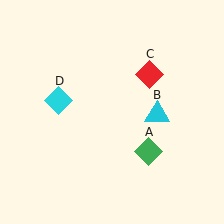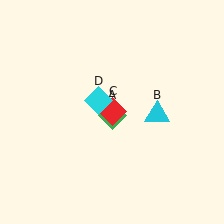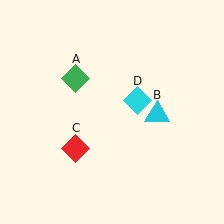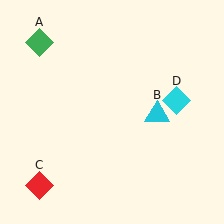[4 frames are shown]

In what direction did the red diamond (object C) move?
The red diamond (object C) moved down and to the left.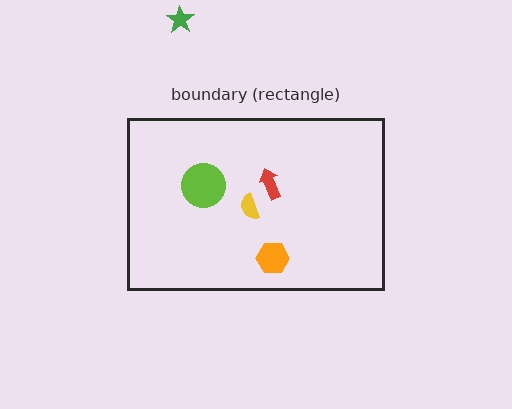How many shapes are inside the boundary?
4 inside, 1 outside.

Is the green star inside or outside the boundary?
Outside.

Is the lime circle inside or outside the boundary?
Inside.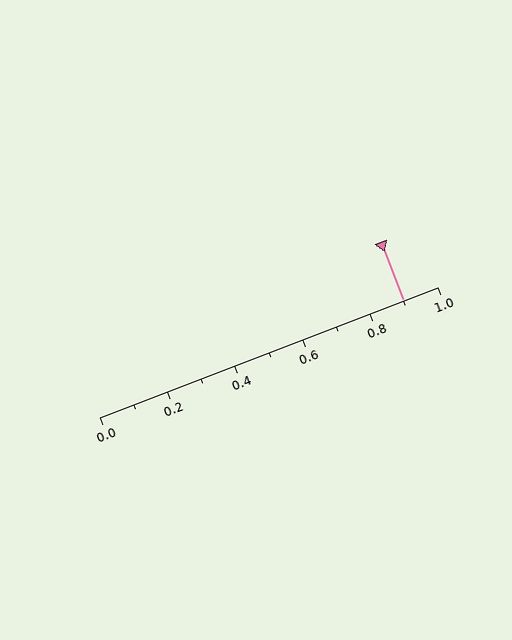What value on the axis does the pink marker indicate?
The marker indicates approximately 0.9.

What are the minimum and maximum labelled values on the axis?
The axis runs from 0.0 to 1.0.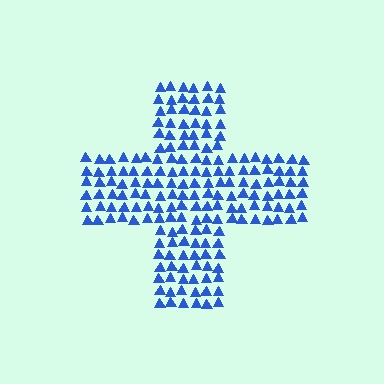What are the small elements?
The small elements are triangles.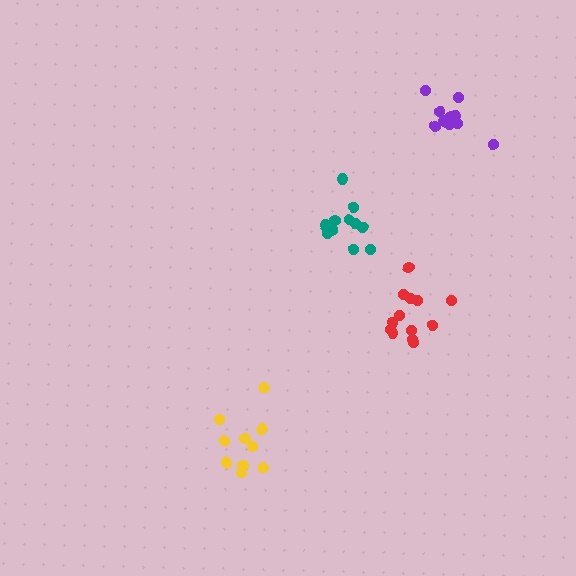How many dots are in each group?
Group 1: 11 dots, Group 2: 13 dots, Group 3: 10 dots, Group 4: 11 dots (45 total).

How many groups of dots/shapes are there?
There are 4 groups.